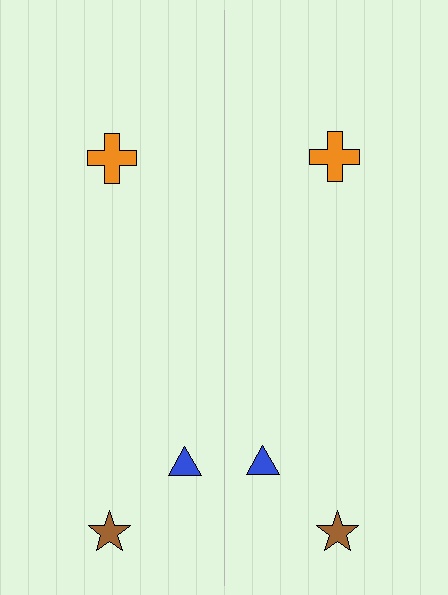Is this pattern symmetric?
Yes, this pattern has bilateral (reflection) symmetry.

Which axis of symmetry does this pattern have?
The pattern has a vertical axis of symmetry running through the center of the image.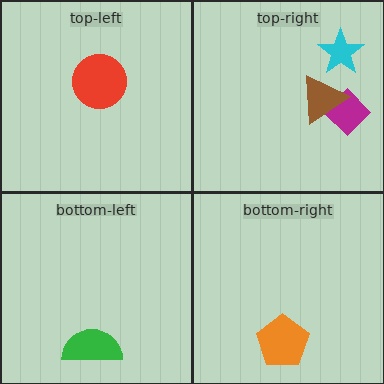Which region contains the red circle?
The top-left region.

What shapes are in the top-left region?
The red circle.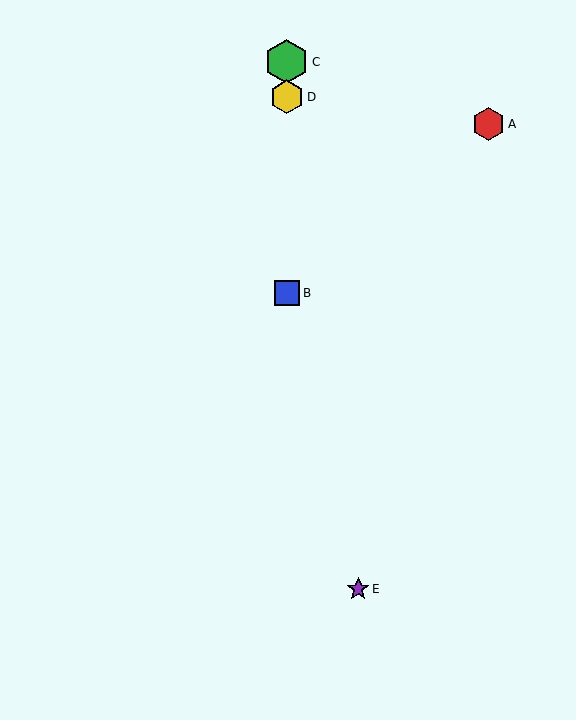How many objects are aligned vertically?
3 objects (B, C, D) are aligned vertically.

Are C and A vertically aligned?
No, C is at x≈287 and A is at x≈488.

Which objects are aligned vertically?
Objects B, C, D are aligned vertically.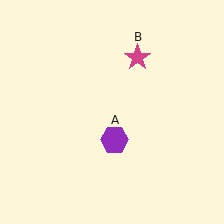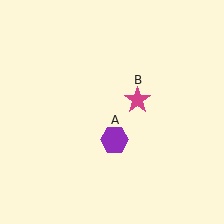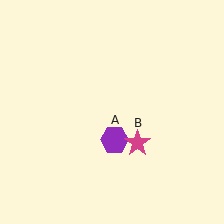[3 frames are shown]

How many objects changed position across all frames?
1 object changed position: magenta star (object B).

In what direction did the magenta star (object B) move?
The magenta star (object B) moved down.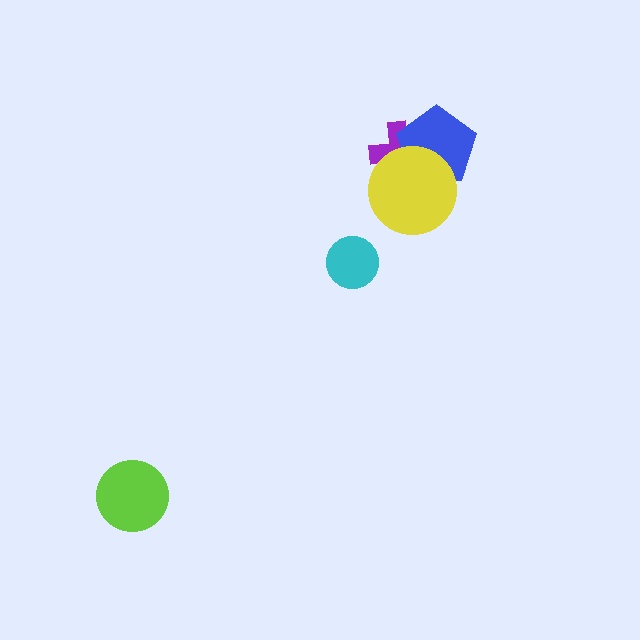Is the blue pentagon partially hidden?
Yes, it is partially covered by another shape.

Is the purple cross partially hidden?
Yes, it is partially covered by another shape.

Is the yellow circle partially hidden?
No, no other shape covers it.